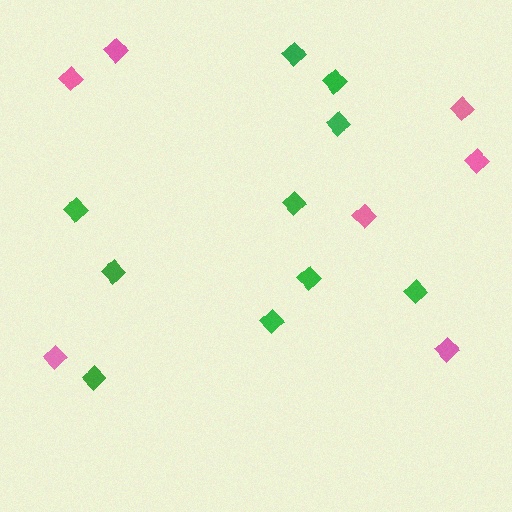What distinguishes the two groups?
There are 2 groups: one group of green diamonds (10) and one group of pink diamonds (7).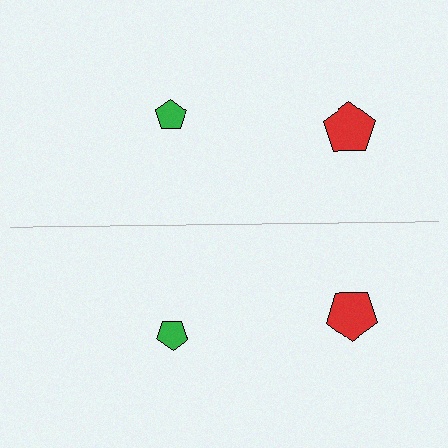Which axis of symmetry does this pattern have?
The pattern has a horizontal axis of symmetry running through the center of the image.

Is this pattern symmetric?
Yes, this pattern has bilateral (reflection) symmetry.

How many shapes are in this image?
There are 4 shapes in this image.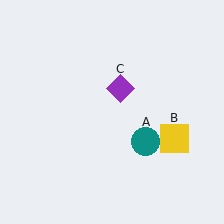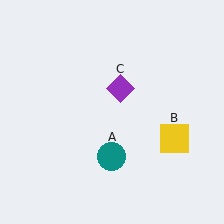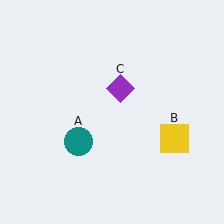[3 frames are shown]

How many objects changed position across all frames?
1 object changed position: teal circle (object A).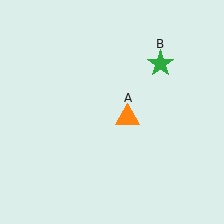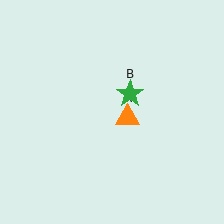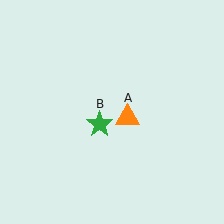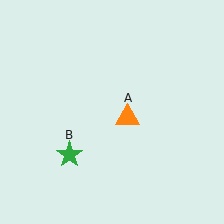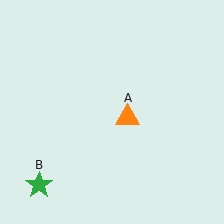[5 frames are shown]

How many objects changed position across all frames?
1 object changed position: green star (object B).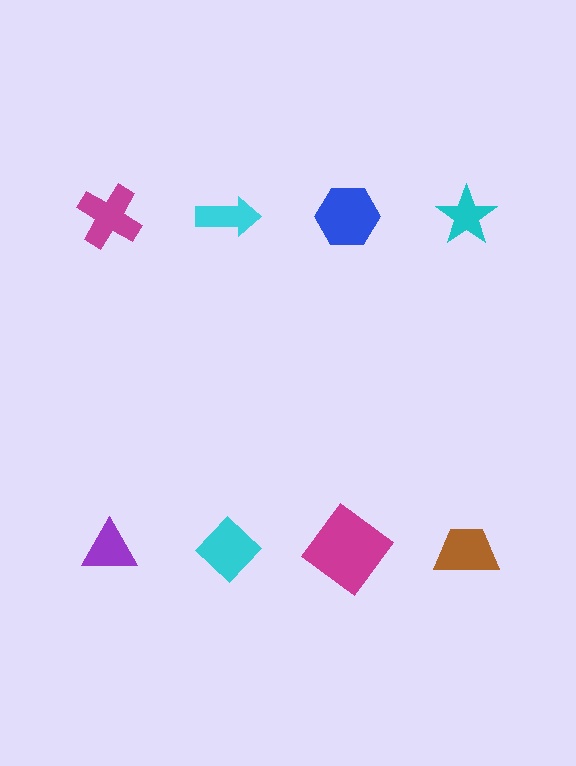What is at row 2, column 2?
A cyan diamond.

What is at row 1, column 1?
A magenta cross.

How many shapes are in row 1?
4 shapes.